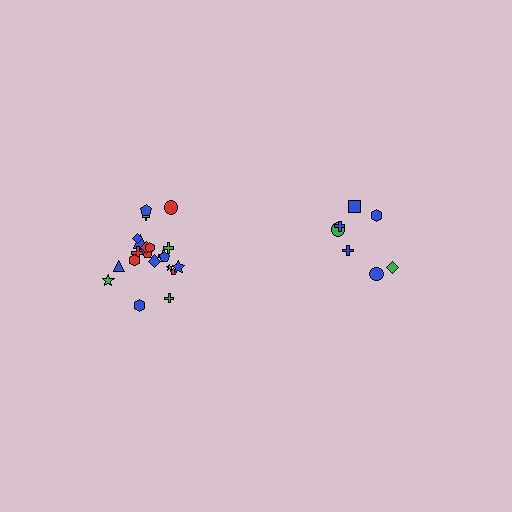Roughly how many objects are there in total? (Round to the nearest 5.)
Roughly 30 objects in total.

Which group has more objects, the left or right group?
The left group.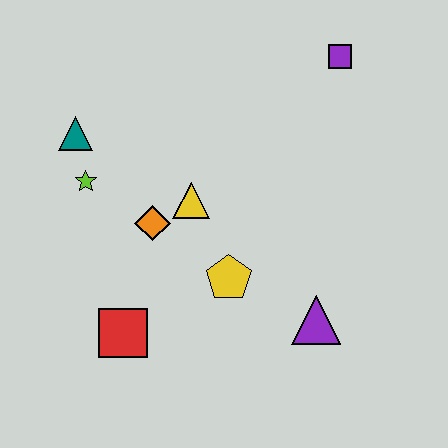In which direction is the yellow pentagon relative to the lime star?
The yellow pentagon is to the right of the lime star.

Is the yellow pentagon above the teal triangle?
No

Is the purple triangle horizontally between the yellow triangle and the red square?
No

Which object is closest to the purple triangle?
The yellow pentagon is closest to the purple triangle.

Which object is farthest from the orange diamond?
The purple square is farthest from the orange diamond.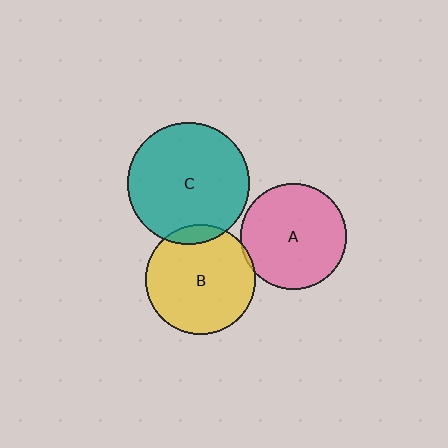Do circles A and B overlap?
Yes.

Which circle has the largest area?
Circle C (teal).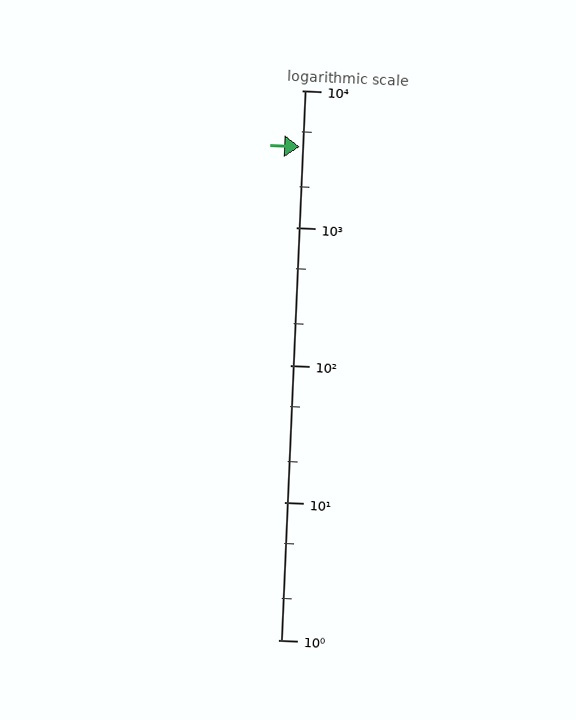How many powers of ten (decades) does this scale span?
The scale spans 4 decades, from 1 to 10000.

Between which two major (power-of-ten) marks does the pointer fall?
The pointer is between 1000 and 10000.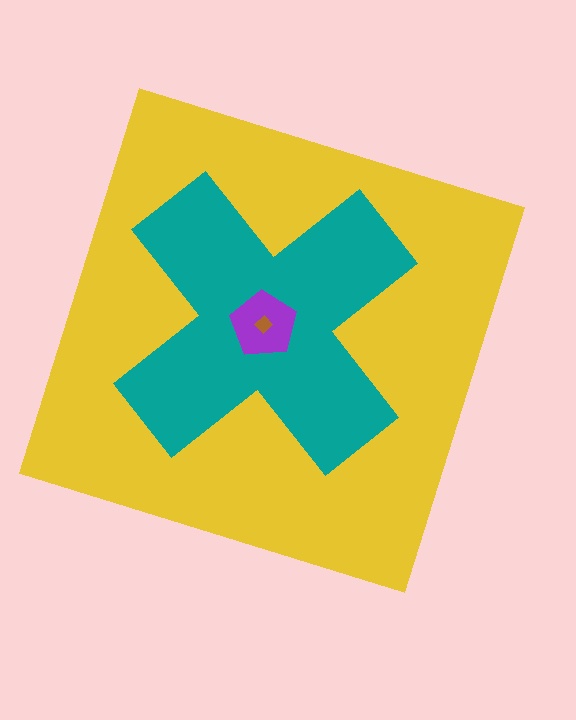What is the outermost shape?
The yellow square.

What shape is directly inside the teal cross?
The purple pentagon.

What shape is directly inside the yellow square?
The teal cross.